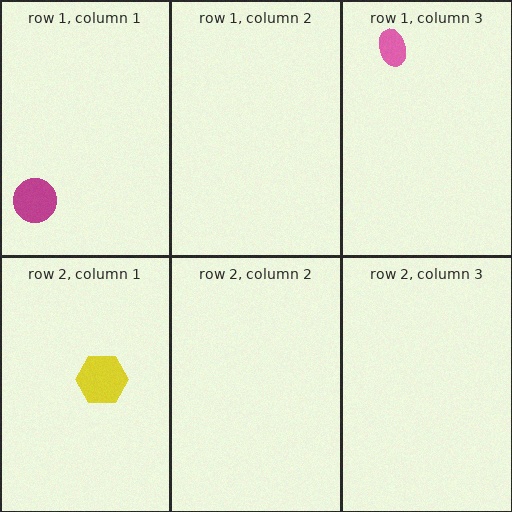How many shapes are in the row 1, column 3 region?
1.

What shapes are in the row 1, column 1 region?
The magenta circle.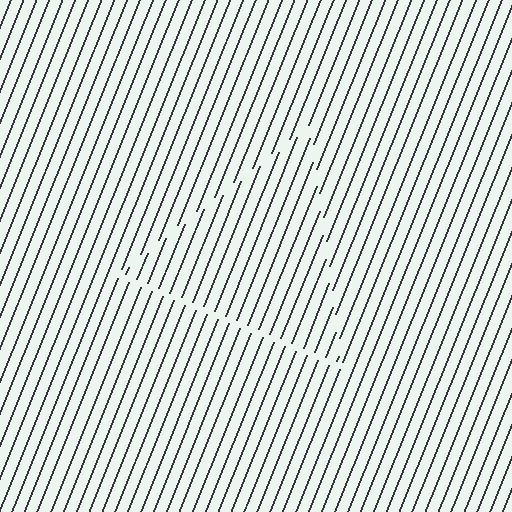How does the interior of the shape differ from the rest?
The interior of the shape contains the same grating, shifted by half a period — the contour is defined by the phase discontinuity where line-ends from the inner and outer gratings abut.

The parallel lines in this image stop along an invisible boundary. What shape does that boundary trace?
An illusory triangle. The interior of the shape contains the same grating, shifted by half a period — the contour is defined by the phase discontinuity where line-ends from the inner and outer gratings abut.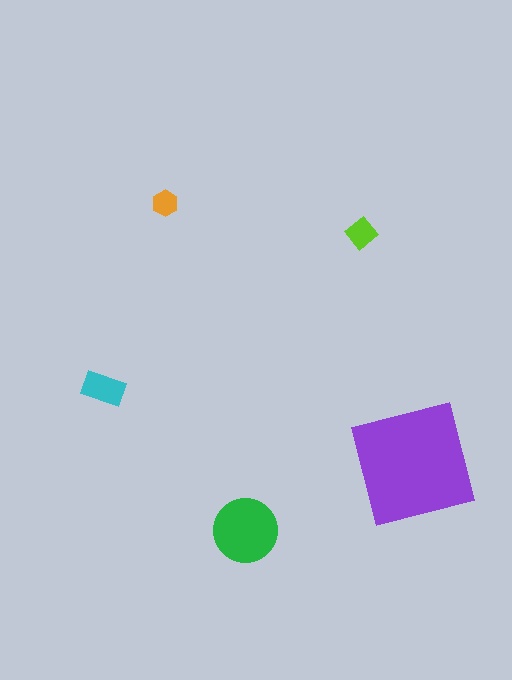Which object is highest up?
The orange hexagon is topmost.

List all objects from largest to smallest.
The purple square, the green circle, the cyan rectangle, the lime diamond, the orange hexagon.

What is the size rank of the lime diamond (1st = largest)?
4th.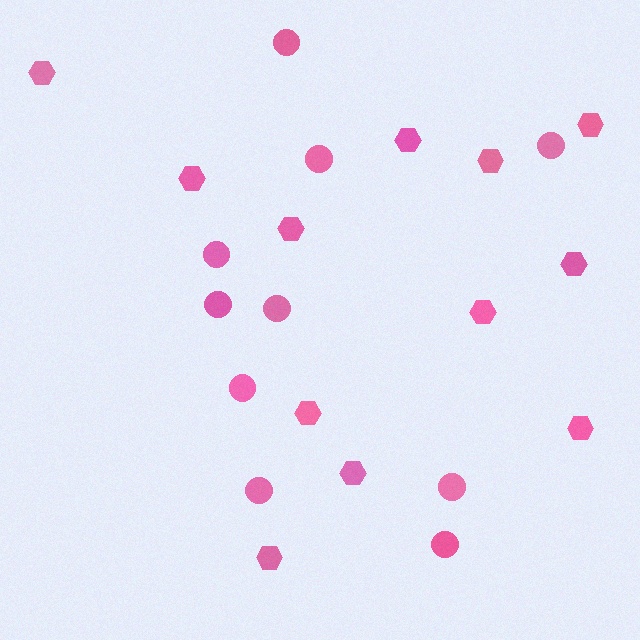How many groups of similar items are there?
There are 2 groups: one group of hexagons (12) and one group of circles (10).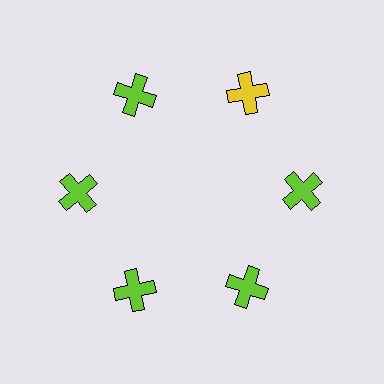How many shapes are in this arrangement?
There are 6 shapes arranged in a ring pattern.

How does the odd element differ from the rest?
It has a different color: yellow instead of lime.